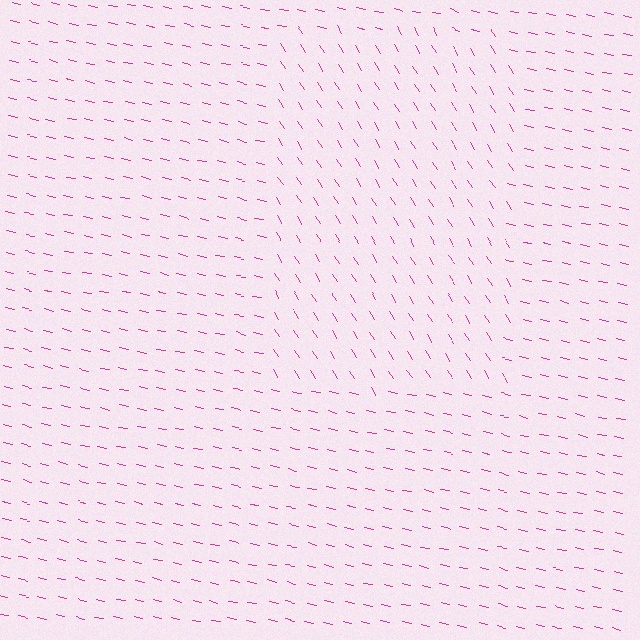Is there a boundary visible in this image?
Yes, there is a texture boundary formed by a change in line orientation.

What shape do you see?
I see a rectangle.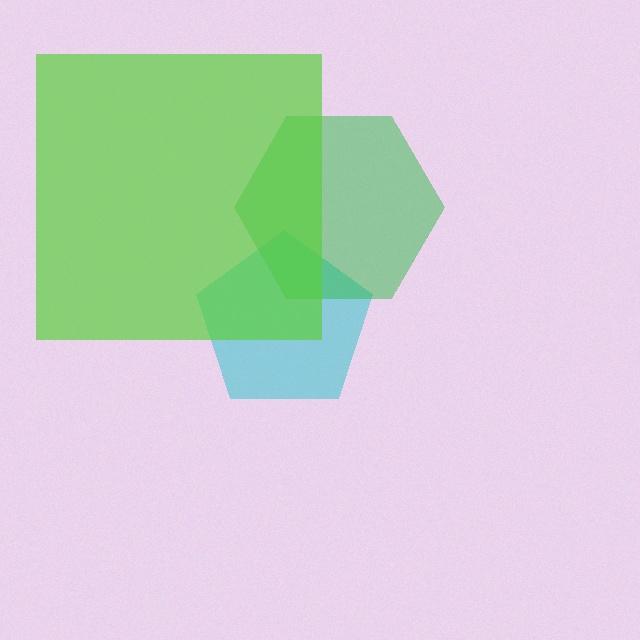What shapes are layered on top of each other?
The layered shapes are: a cyan pentagon, a green hexagon, a lime square.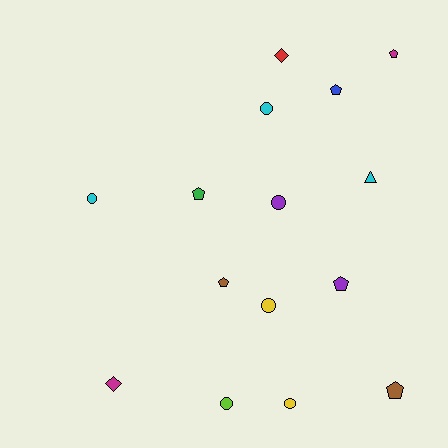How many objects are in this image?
There are 15 objects.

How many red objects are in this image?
There is 1 red object.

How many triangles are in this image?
There is 1 triangle.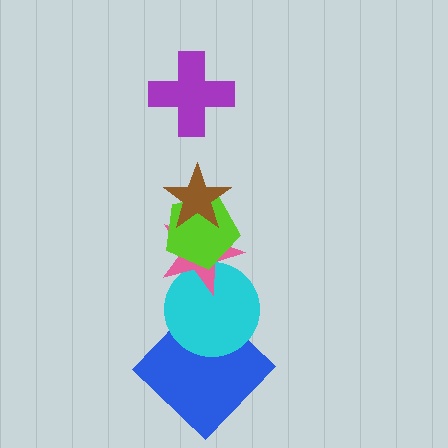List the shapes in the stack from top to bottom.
From top to bottom: the purple cross, the brown star, the lime pentagon, the pink star, the cyan circle, the blue diamond.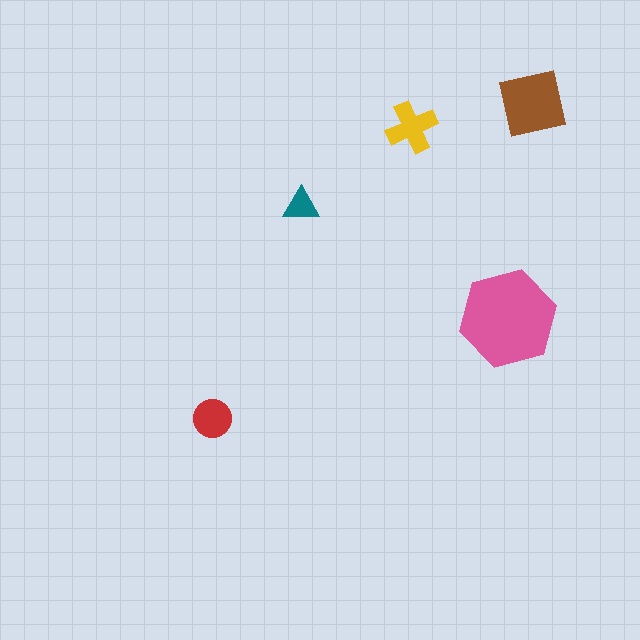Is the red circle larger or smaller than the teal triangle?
Larger.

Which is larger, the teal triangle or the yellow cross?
The yellow cross.